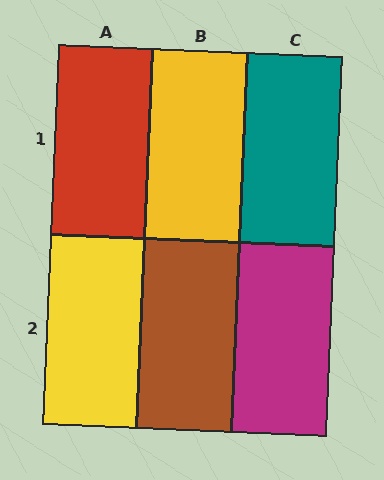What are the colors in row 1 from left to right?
Red, yellow, teal.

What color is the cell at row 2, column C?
Magenta.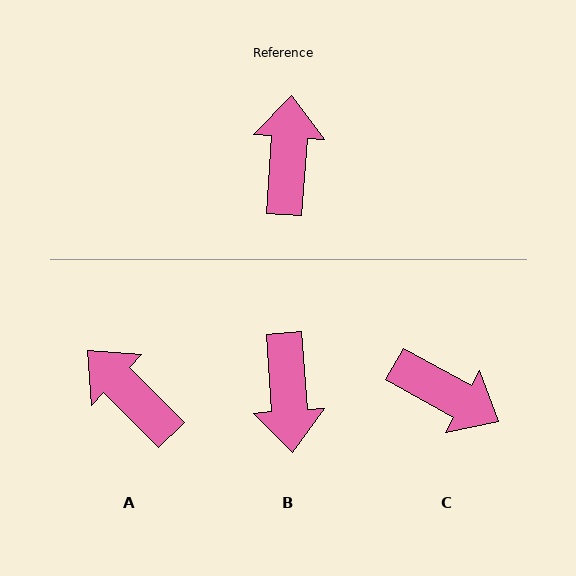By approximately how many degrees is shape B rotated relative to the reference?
Approximately 172 degrees clockwise.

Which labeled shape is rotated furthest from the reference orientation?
B, about 172 degrees away.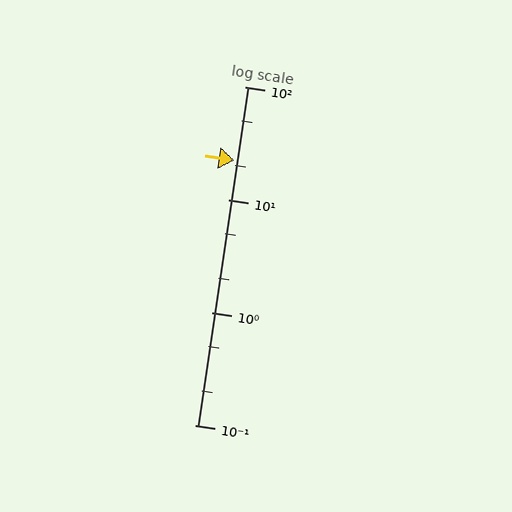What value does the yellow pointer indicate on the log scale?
The pointer indicates approximately 22.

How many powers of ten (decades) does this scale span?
The scale spans 3 decades, from 0.1 to 100.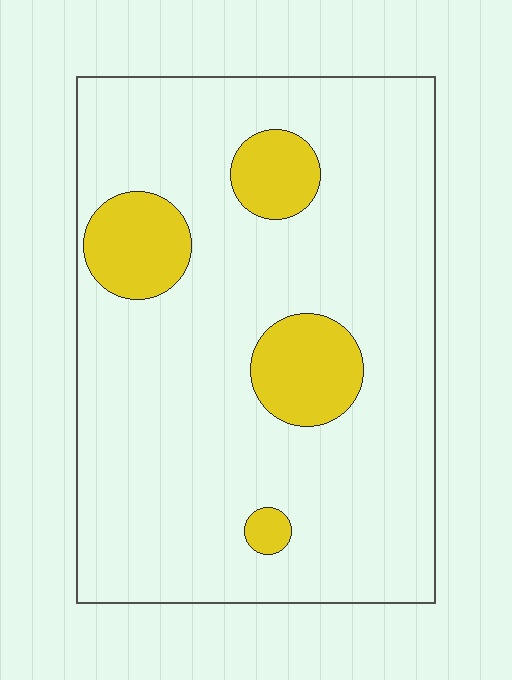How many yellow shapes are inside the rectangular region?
4.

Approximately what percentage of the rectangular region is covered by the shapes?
Approximately 15%.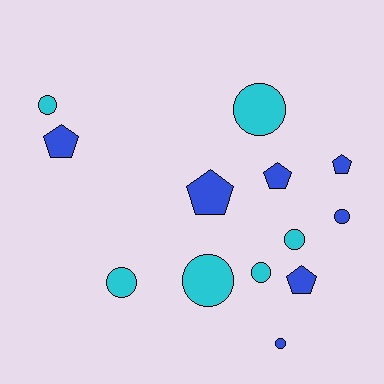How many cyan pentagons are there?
There are no cyan pentagons.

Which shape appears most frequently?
Circle, with 8 objects.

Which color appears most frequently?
Blue, with 7 objects.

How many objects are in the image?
There are 13 objects.